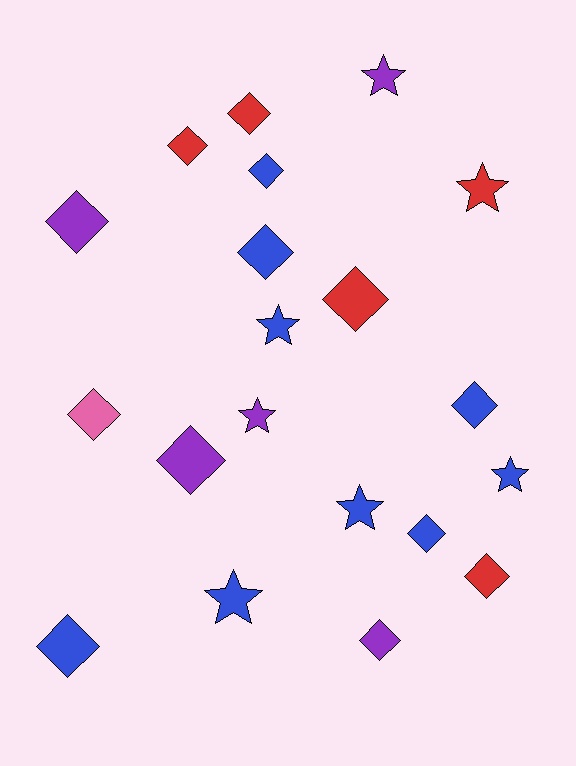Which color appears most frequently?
Blue, with 9 objects.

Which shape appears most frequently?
Diamond, with 13 objects.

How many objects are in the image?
There are 20 objects.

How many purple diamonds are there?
There are 3 purple diamonds.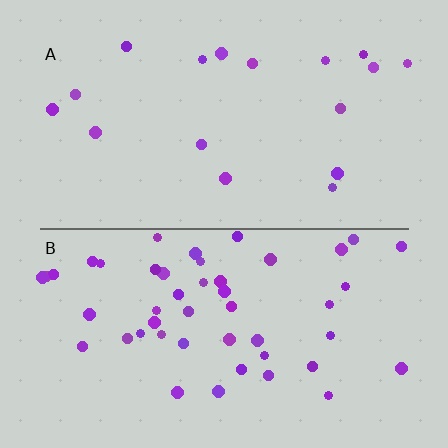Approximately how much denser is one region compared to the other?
Approximately 2.8× — region B over region A.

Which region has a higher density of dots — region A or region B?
B (the bottom).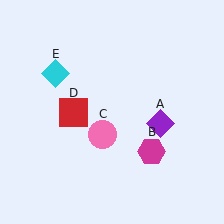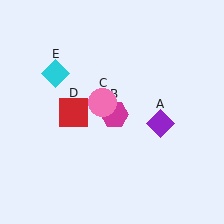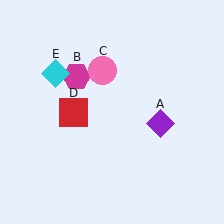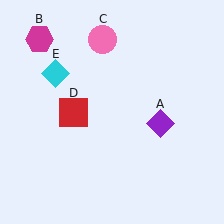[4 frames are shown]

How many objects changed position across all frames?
2 objects changed position: magenta hexagon (object B), pink circle (object C).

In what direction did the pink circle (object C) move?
The pink circle (object C) moved up.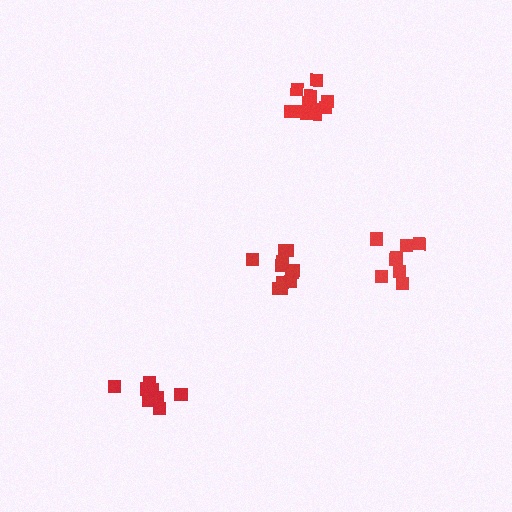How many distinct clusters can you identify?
There are 4 distinct clusters.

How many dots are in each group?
Group 1: 10 dots, Group 2: 8 dots, Group 3: 11 dots, Group 4: 11 dots (40 total).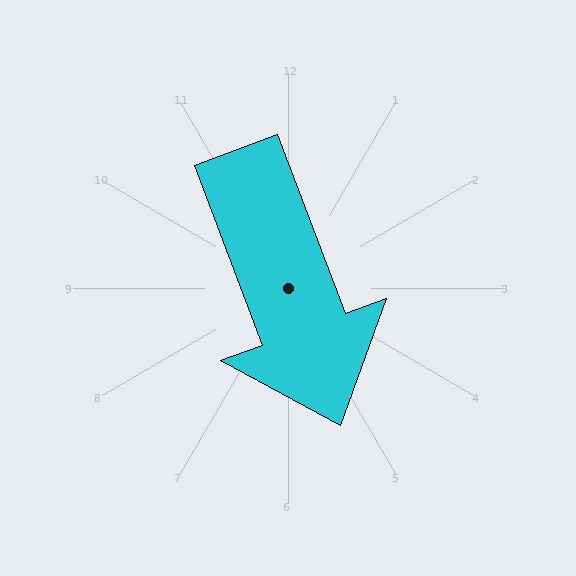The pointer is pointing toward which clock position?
Roughly 5 o'clock.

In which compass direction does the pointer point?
South.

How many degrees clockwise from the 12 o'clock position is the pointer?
Approximately 159 degrees.